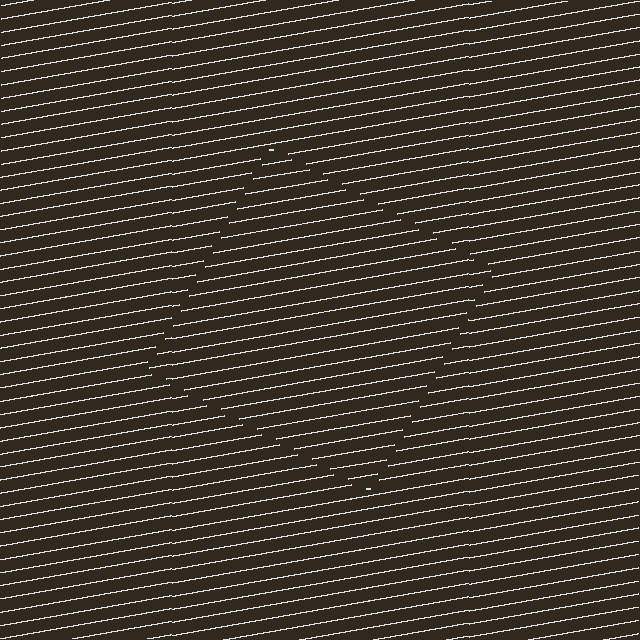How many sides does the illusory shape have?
4 sides — the line-ends trace a square.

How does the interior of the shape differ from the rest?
The interior of the shape contains the same grating, shifted by half a period — the contour is defined by the phase discontinuity where line-ends from the inner and outer gratings abut.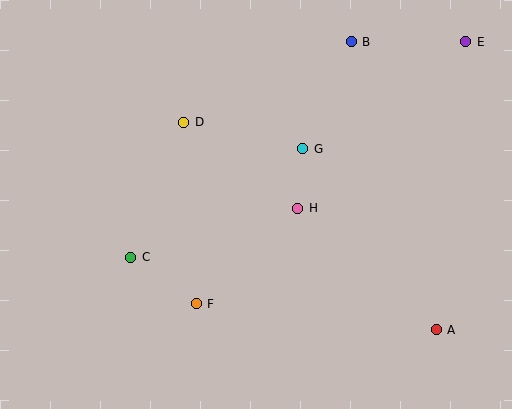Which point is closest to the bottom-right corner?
Point A is closest to the bottom-right corner.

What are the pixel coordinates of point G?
Point G is at (303, 149).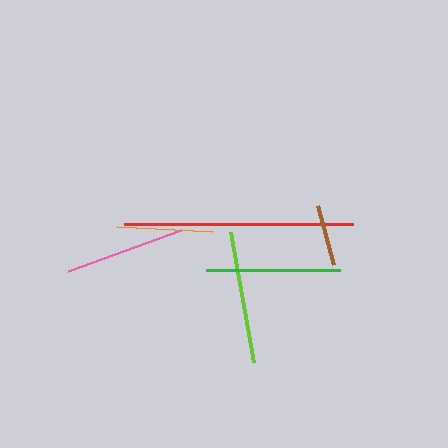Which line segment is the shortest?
The brown line is the shortest at approximately 62 pixels.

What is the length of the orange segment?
The orange segment is approximately 95 pixels long.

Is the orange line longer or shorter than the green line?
The green line is longer than the orange line.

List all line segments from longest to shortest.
From longest to shortest: red, green, lime, pink, orange, brown.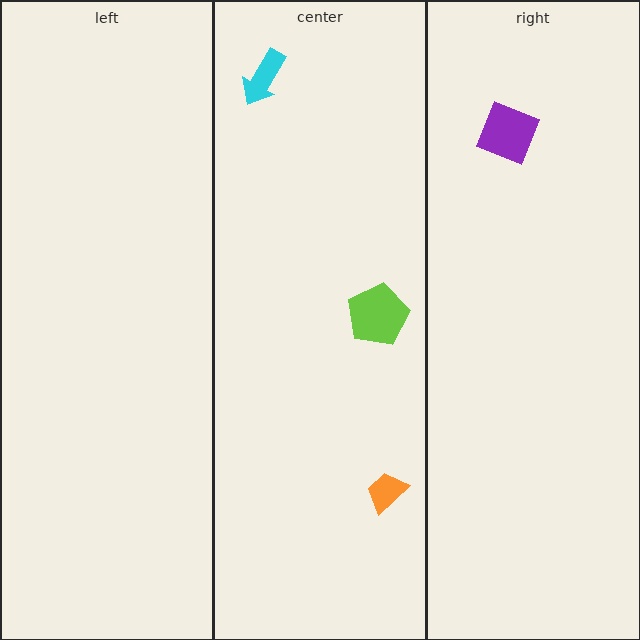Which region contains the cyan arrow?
The center region.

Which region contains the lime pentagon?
The center region.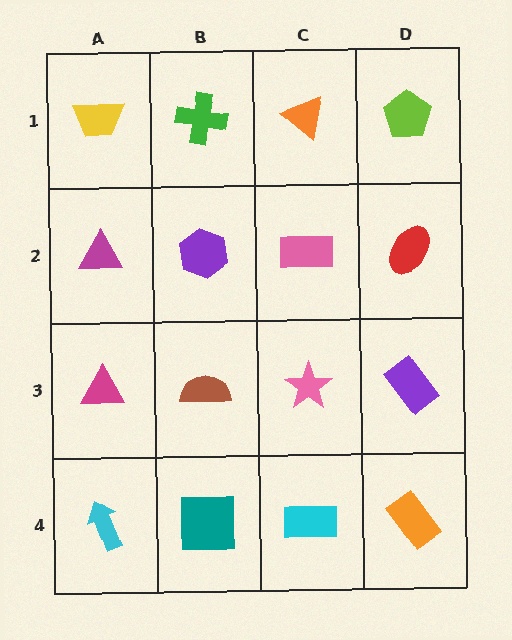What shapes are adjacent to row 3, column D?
A red ellipse (row 2, column D), an orange rectangle (row 4, column D), a pink star (row 3, column C).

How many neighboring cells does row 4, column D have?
2.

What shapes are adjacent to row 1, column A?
A magenta triangle (row 2, column A), a green cross (row 1, column B).